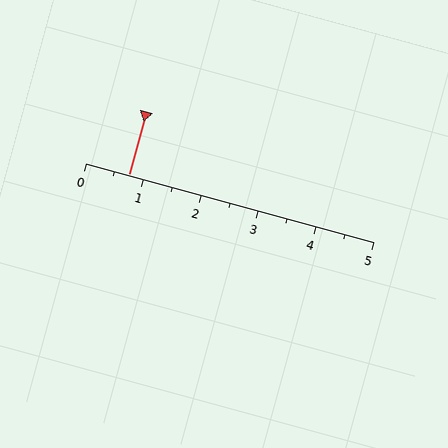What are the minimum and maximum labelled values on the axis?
The axis runs from 0 to 5.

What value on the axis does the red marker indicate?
The marker indicates approximately 0.8.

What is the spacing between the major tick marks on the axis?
The major ticks are spaced 1 apart.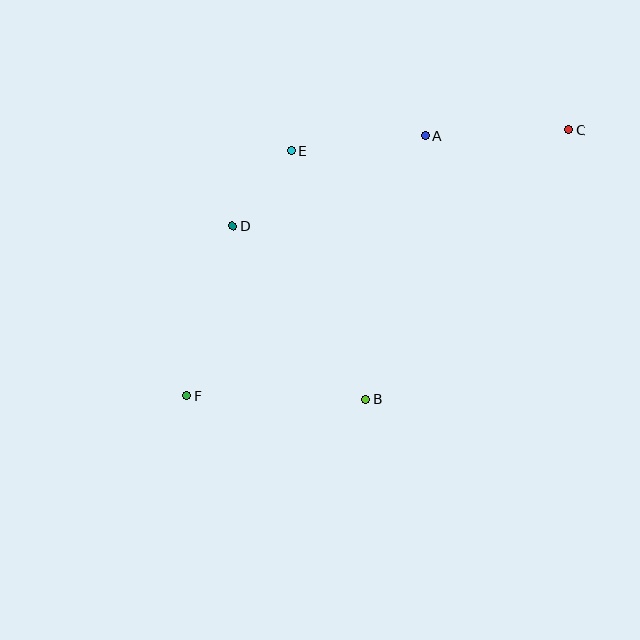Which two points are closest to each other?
Points D and E are closest to each other.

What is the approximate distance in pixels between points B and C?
The distance between B and C is approximately 337 pixels.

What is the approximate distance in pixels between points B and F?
The distance between B and F is approximately 179 pixels.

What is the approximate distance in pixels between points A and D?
The distance between A and D is approximately 213 pixels.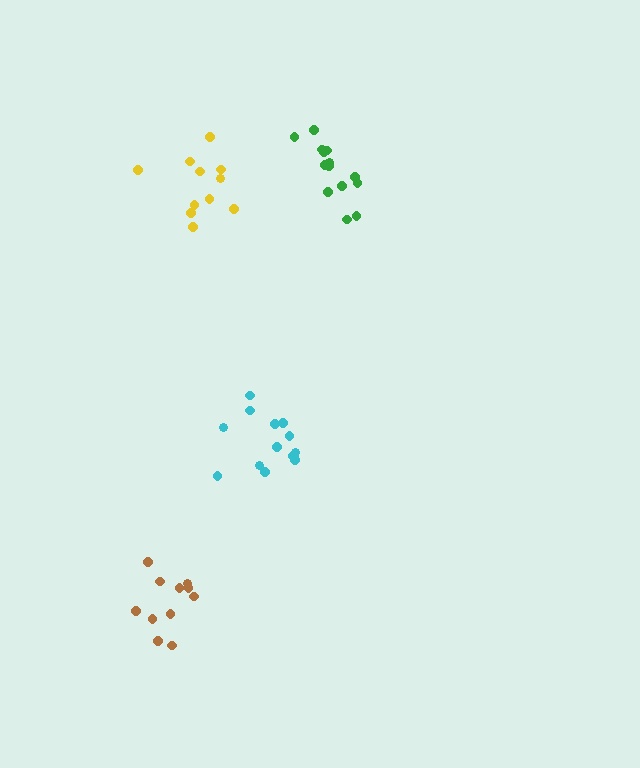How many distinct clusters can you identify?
There are 4 distinct clusters.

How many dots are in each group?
Group 1: 14 dots, Group 2: 11 dots, Group 3: 11 dots, Group 4: 14 dots (50 total).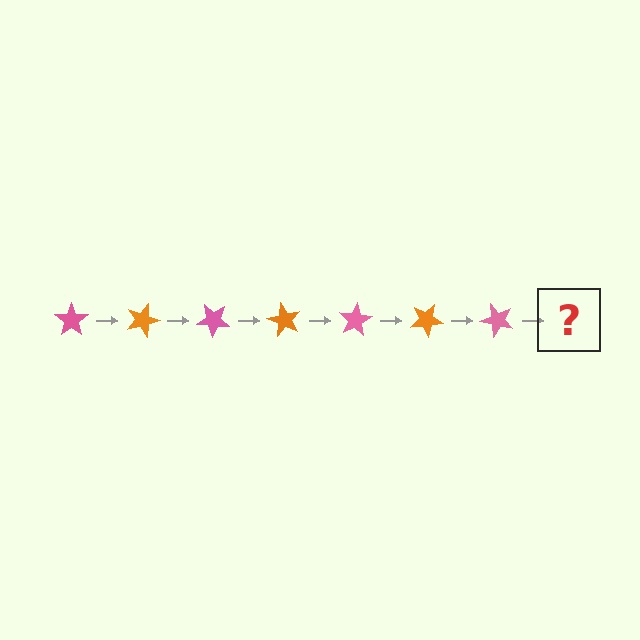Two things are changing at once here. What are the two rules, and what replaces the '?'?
The two rules are that it rotates 20 degrees each step and the color cycles through pink and orange. The '?' should be an orange star, rotated 140 degrees from the start.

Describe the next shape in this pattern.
It should be an orange star, rotated 140 degrees from the start.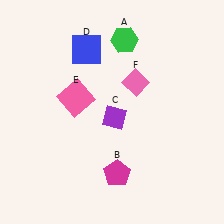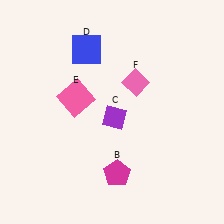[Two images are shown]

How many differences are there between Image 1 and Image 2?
There is 1 difference between the two images.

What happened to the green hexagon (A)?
The green hexagon (A) was removed in Image 2. It was in the top-right area of Image 1.